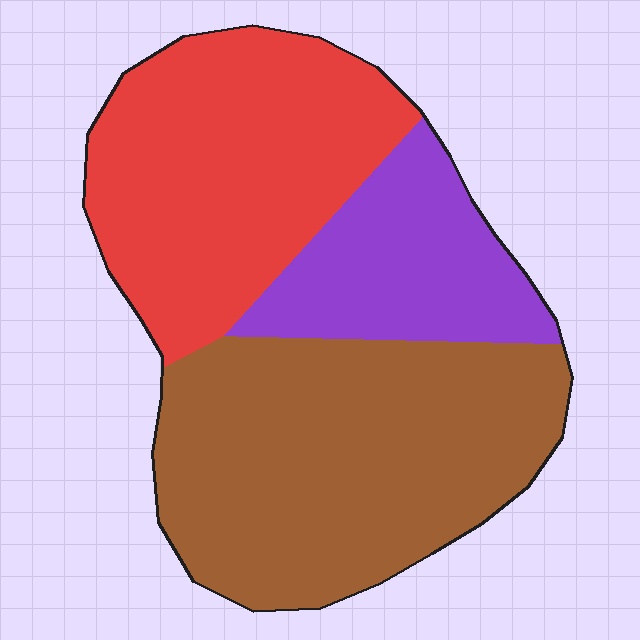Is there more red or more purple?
Red.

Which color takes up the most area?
Brown, at roughly 45%.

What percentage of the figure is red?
Red takes up about three eighths (3/8) of the figure.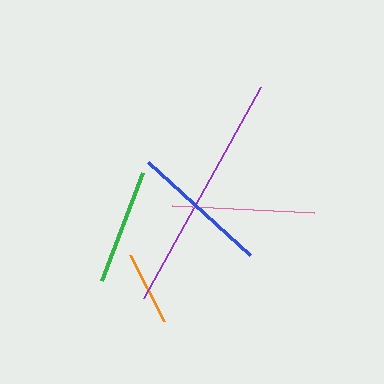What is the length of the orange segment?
The orange segment is approximately 74 pixels long.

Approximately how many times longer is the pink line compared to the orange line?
The pink line is approximately 1.9 times the length of the orange line.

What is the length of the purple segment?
The purple segment is approximately 241 pixels long.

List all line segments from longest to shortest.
From longest to shortest: purple, pink, blue, green, orange.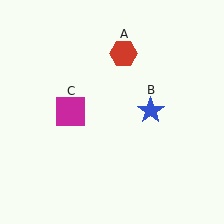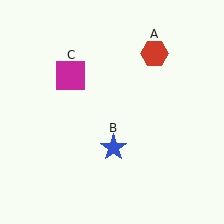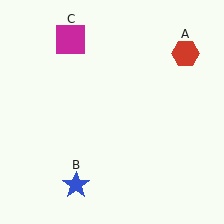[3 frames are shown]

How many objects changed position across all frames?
3 objects changed position: red hexagon (object A), blue star (object B), magenta square (object C).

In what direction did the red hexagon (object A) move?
The red hexagon (object A) moved right.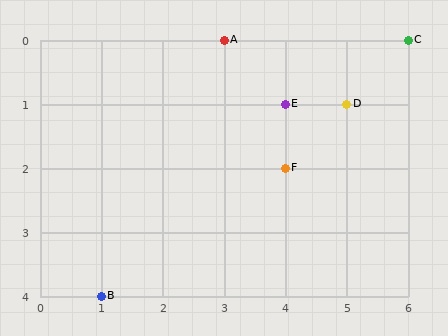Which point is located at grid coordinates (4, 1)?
Point E is at (4, 1).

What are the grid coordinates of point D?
Point D is at grid coordinates (5, 1).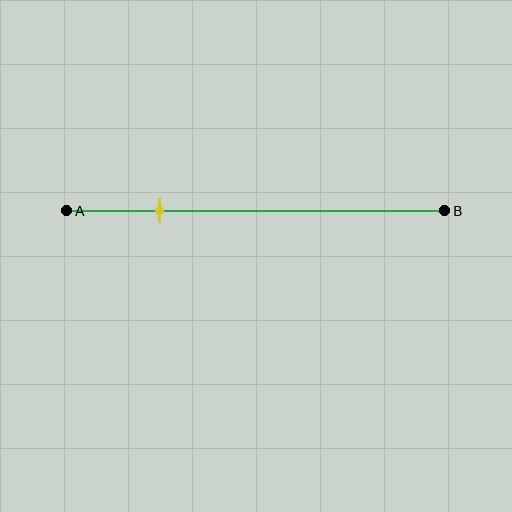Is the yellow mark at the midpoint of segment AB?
No, the mark is at about 25% from A, not at the 50% midpoint.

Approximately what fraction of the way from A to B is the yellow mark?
The yellow mark is approximately 25% of the way from A to B.